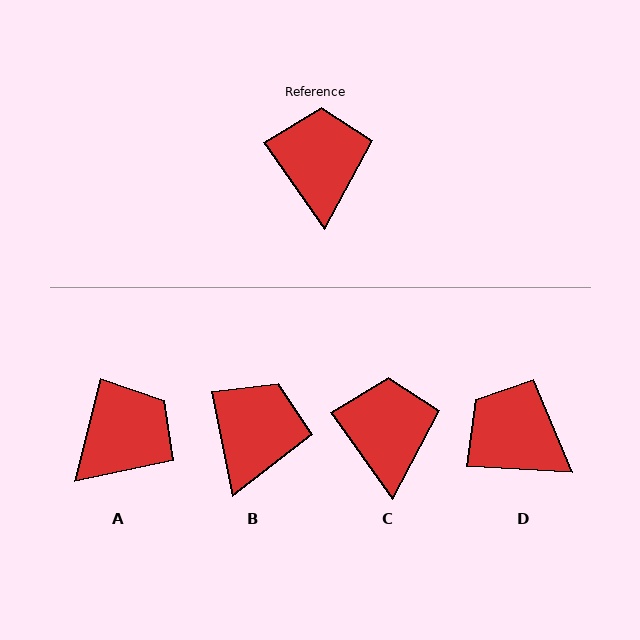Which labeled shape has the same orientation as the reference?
C.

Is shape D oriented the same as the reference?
No, it is off by about 51 degrees.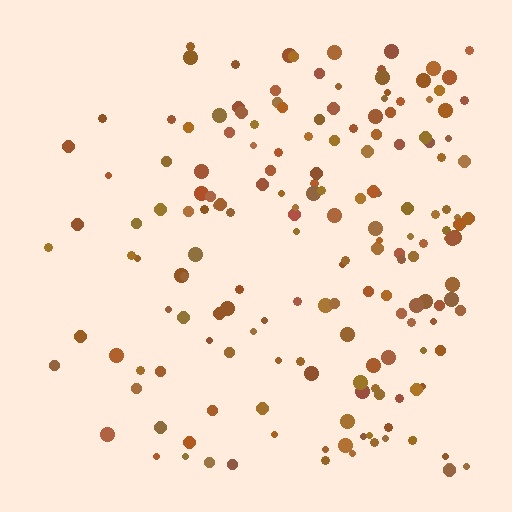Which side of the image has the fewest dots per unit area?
The left.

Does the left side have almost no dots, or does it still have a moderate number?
Still a moderate number, just noticeably fewer than the right.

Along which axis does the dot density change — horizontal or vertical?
Horizontal.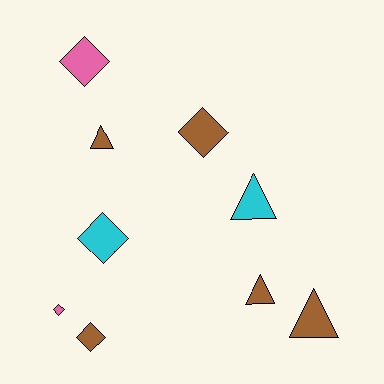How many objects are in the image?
There are 9 objects.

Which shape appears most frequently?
Diamond, with 5 objects.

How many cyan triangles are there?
There is 1 cyan triangle.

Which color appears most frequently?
Brown, with 5 objects.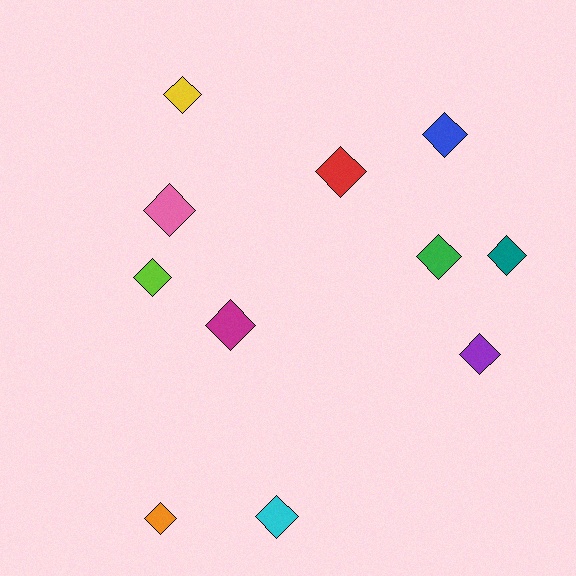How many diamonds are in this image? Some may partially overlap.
There are 11 diamonds.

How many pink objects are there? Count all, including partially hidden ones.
There is 1 pink object.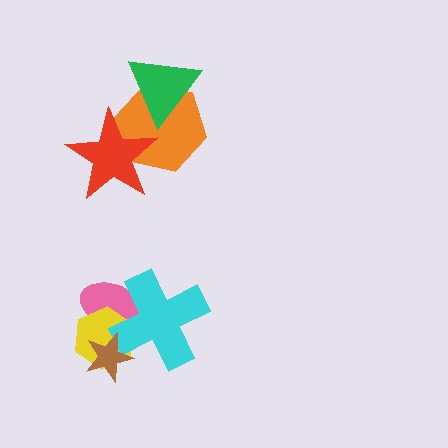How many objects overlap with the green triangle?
1 object overlaps with the green triangle.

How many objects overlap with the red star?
1 object overlaps with the red star.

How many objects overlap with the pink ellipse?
2 objects overlap with the pink ellipse.